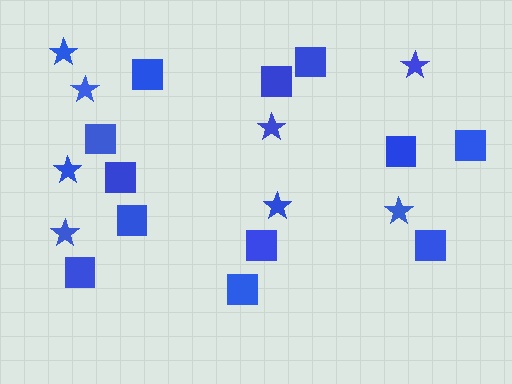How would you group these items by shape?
There are 2 groups: one group of stars (8) and one group of squares (12).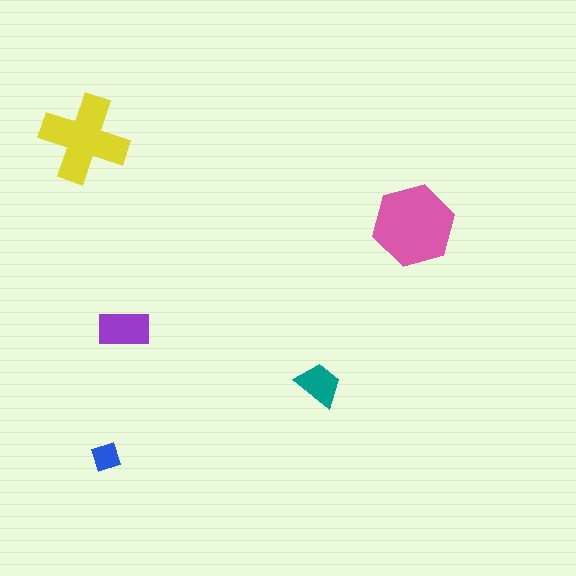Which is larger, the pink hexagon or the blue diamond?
The pink hexagon.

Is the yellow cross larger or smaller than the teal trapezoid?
Larger.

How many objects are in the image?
There are 5 objects in the image.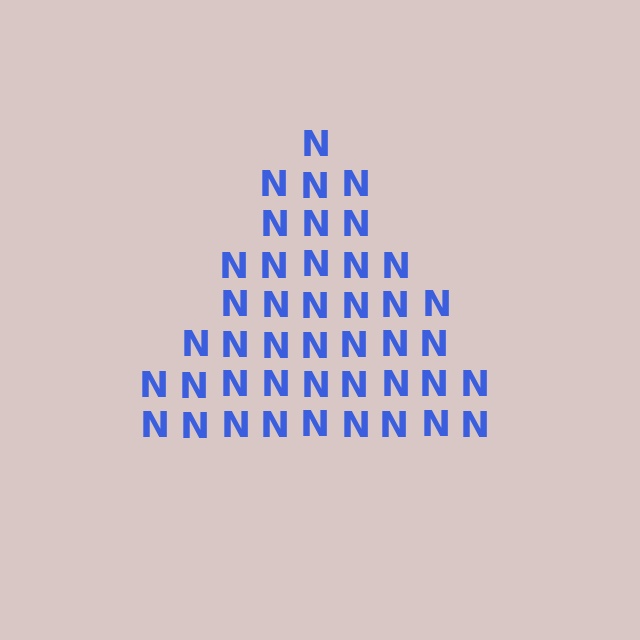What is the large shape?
The large shape is a triangle.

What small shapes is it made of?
It is made of small letter N's.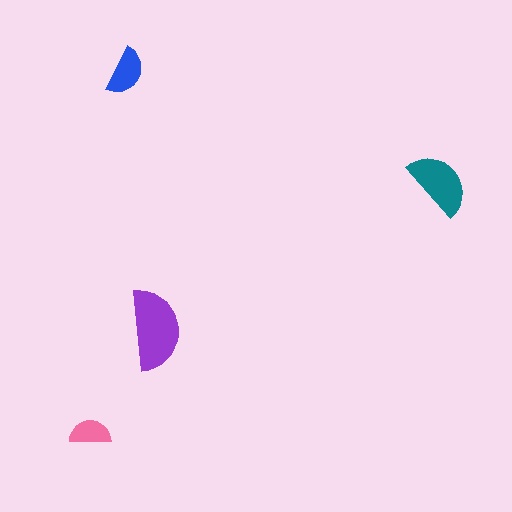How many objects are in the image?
There are 4 objects in the image.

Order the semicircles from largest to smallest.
the purple one, the teal one, the blue one, the pink one.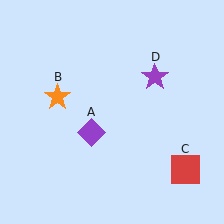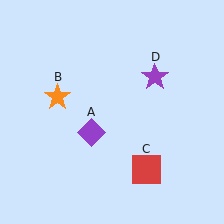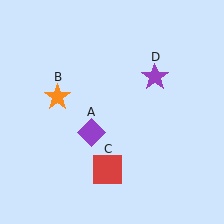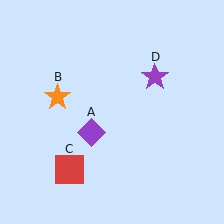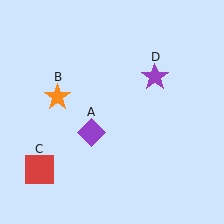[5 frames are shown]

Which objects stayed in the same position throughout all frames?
Purple diamond (object A) and orange star (object B) and purple star (object D) remained stationary.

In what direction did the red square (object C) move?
The red square (object C) moved left.